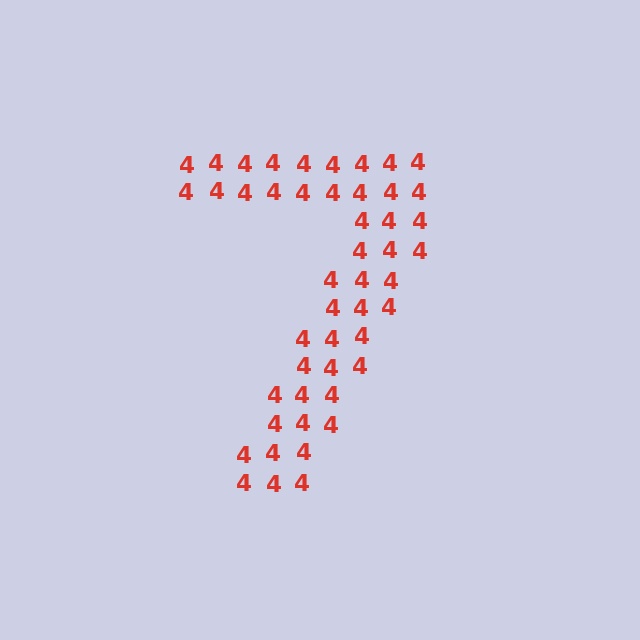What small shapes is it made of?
It is made of small digit 4's.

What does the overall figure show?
The overall figure shows the digit 7.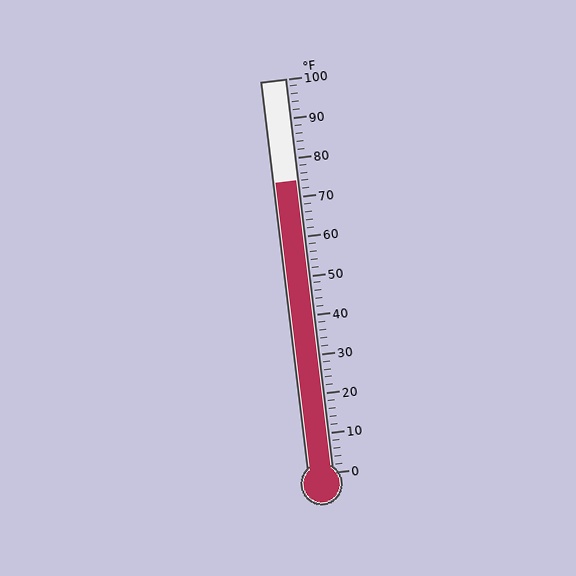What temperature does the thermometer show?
The thermometer shows approximately 74°F.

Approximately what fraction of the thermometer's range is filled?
The thermometer is filled to approximately 75% of its range.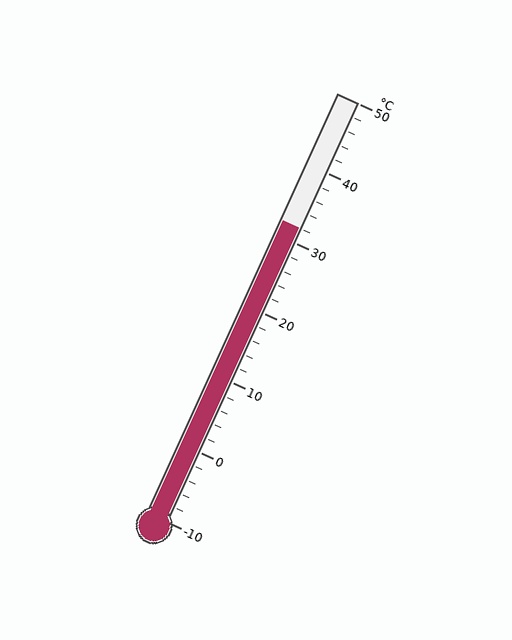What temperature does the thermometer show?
The thermometer shows approximately 32°C.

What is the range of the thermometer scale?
The thermometer scale ranges from -10°C to 50°C.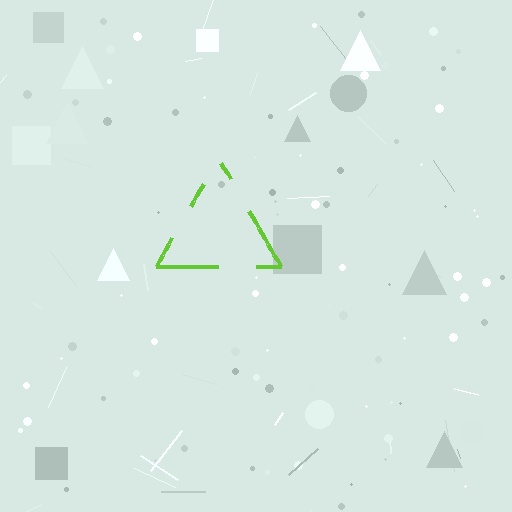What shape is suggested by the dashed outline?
The dashed outline suggests a triangle.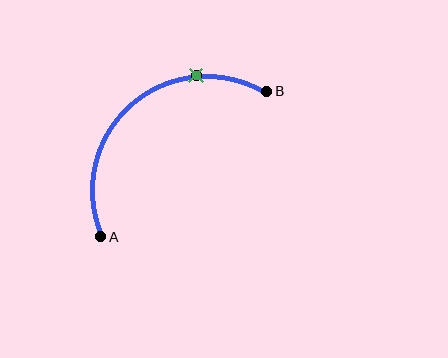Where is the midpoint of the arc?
The arc midpoint is the point on the curve farthest from the straight line joining A and B. It sits above and to the left of that line.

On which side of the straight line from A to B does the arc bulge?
The arc bulges above and to the left of the straight line connecting A and B.